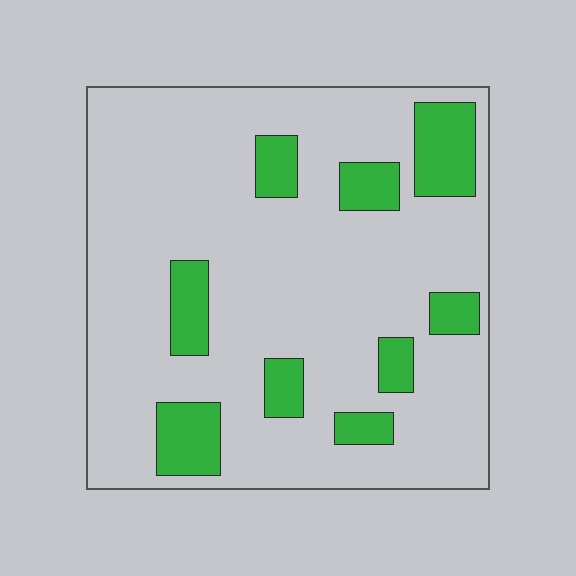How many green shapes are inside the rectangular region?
9.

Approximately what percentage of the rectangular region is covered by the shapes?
Approximately 20%.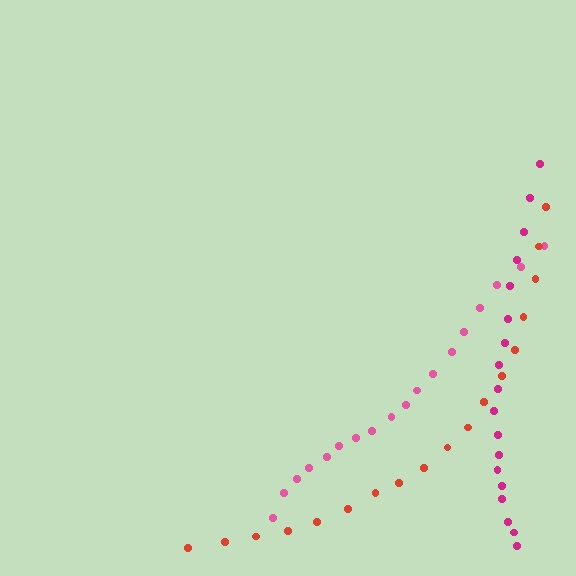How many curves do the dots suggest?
There are 3 distinct paths.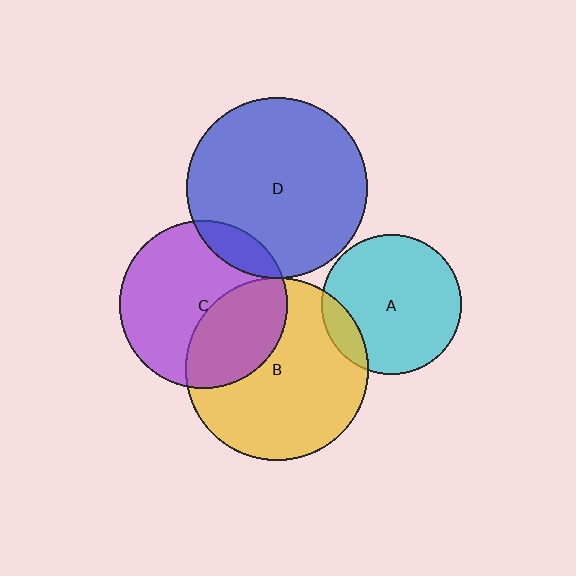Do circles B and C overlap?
Yes.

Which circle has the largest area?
Circle B (yellow).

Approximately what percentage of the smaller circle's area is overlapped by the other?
Approximately 35%.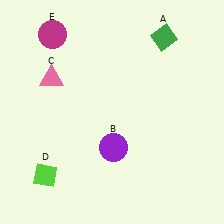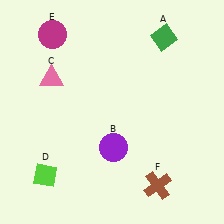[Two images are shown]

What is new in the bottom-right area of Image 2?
A brown cross (F) was added in the bottom-right area of Image 2.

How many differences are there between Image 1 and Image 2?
There is 1 difference between the two images.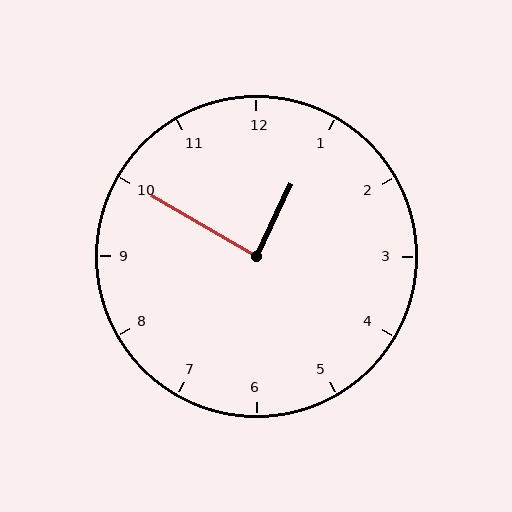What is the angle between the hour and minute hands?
Approximately 85 degrees.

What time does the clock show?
12:50.